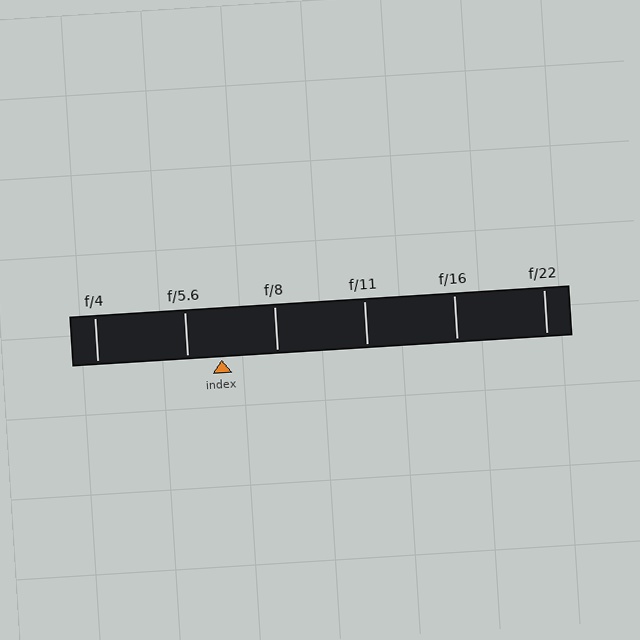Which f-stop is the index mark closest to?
The index mark is closest to f/5.6.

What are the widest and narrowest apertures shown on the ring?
The widest aperture shown is f/4 and the narrowest is f/22.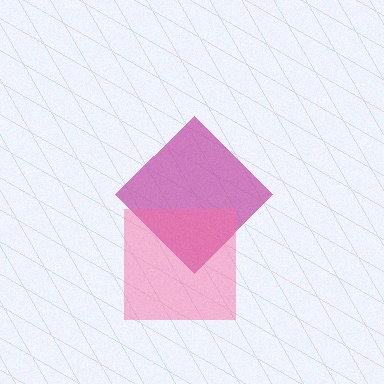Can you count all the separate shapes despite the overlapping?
Yes, there are 2 separate shapes.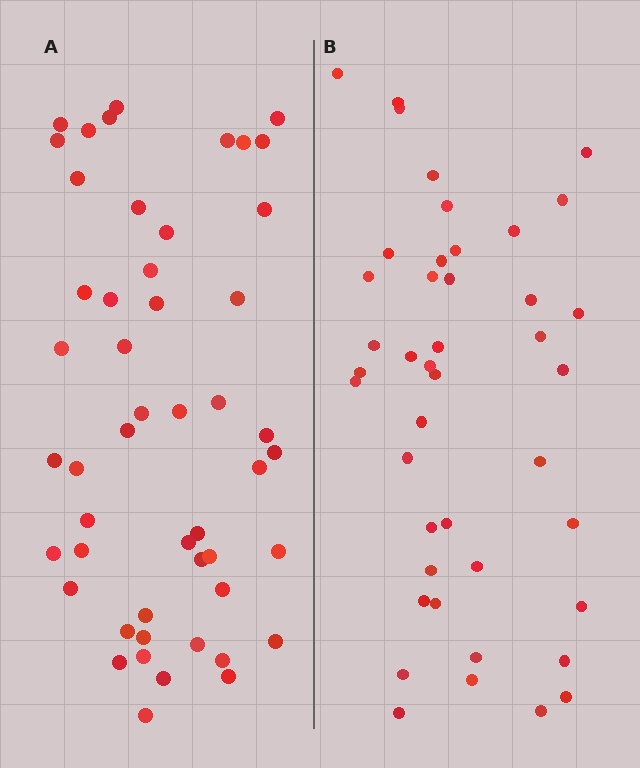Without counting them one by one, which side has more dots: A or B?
Region A (the left region) has more dots.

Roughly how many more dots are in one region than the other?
Region A has roughly 8 or so more dots than region B.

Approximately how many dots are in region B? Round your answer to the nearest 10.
About 40 dots. (The exact count is 43, which rounds to 40.)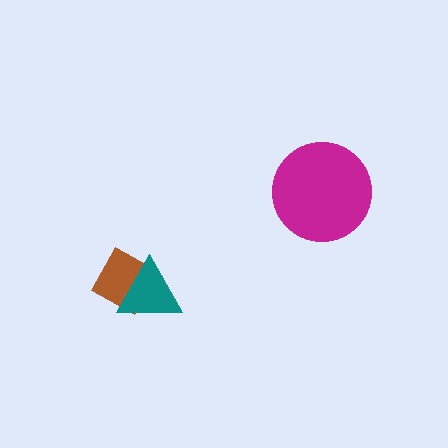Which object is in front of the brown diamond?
The teal triangle is in front of the brown diamond.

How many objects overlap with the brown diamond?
1 object overlaps with the brown diamond.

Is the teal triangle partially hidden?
No, no other shape covers it.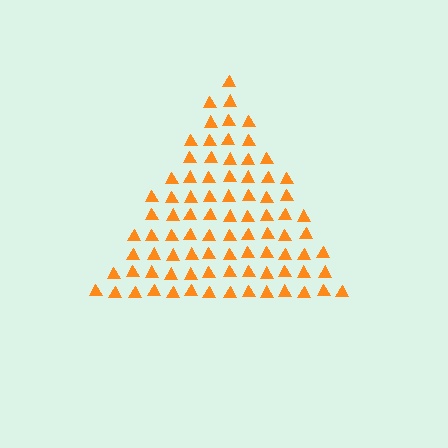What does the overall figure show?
The overall figure shows a triangle.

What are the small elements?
The small elements are triangles.